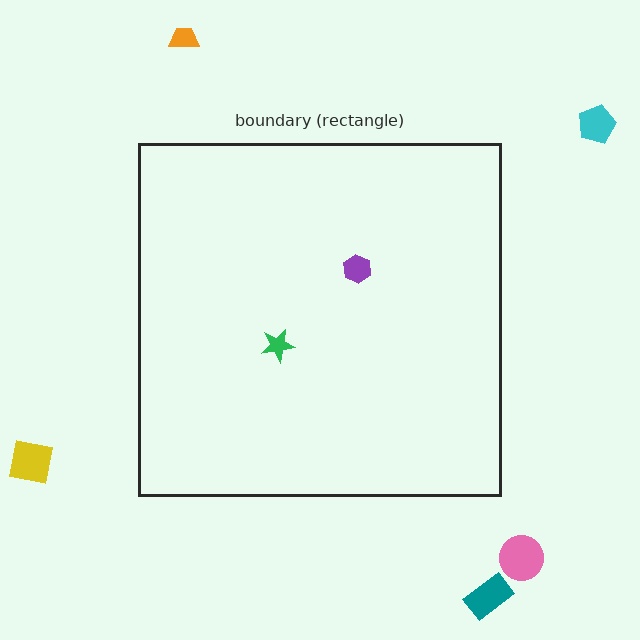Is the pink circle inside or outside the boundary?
Outside.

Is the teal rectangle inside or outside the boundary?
Outside.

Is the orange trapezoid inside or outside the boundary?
Outside.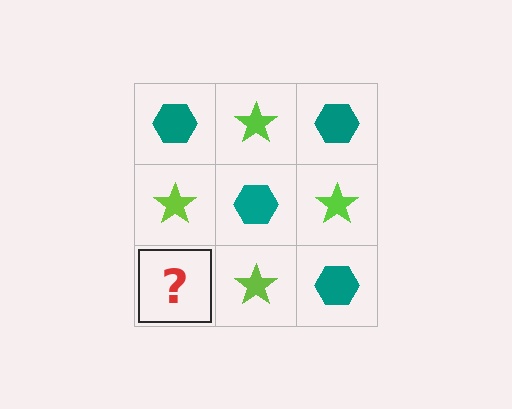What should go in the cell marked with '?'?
The missing cell should contain a teal hexagon.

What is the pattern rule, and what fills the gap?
The rule is that it alternates teal hexagon and lime star in a checkerboard pattern. The gap should be filled with a teal hexagon.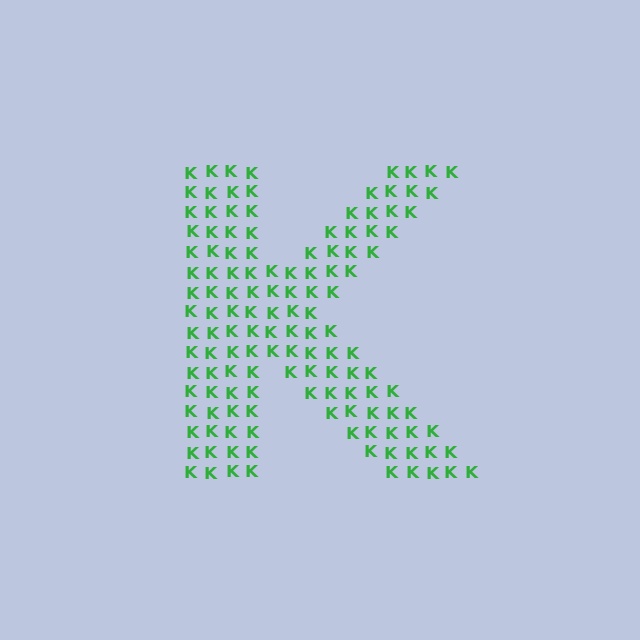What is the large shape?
The large shape is the letter K.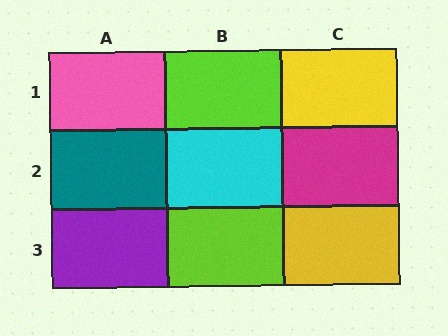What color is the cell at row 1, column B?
Lime.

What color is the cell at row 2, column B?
Cyan.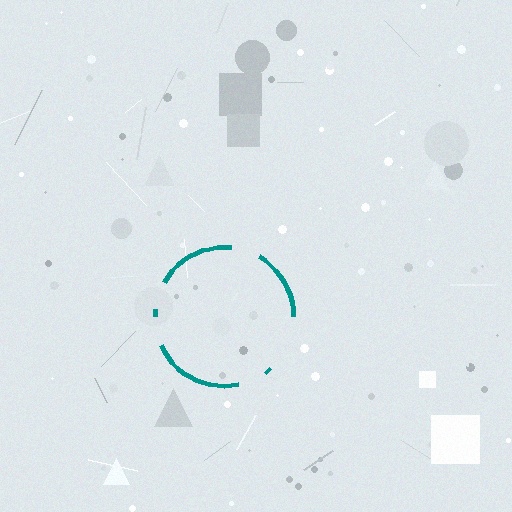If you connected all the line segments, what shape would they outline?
They would outline a circle.